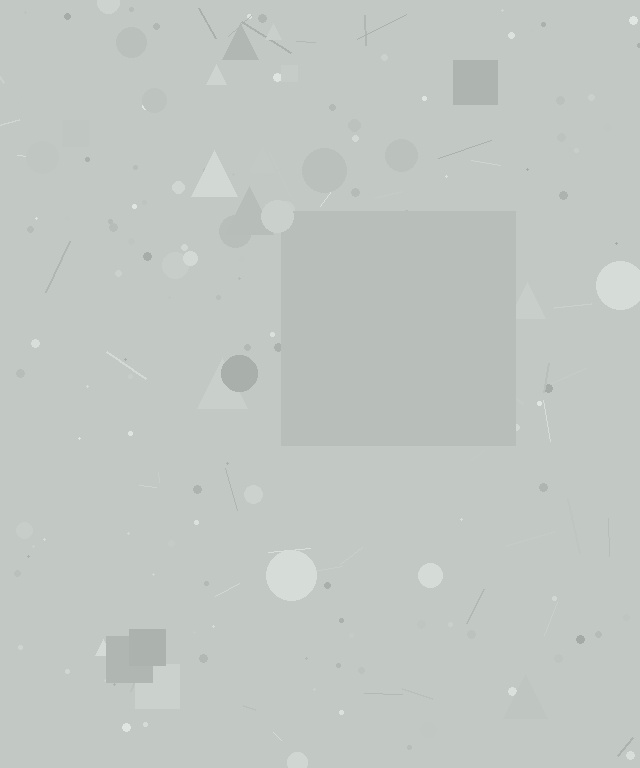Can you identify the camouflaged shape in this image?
The camouflaged shape is a square.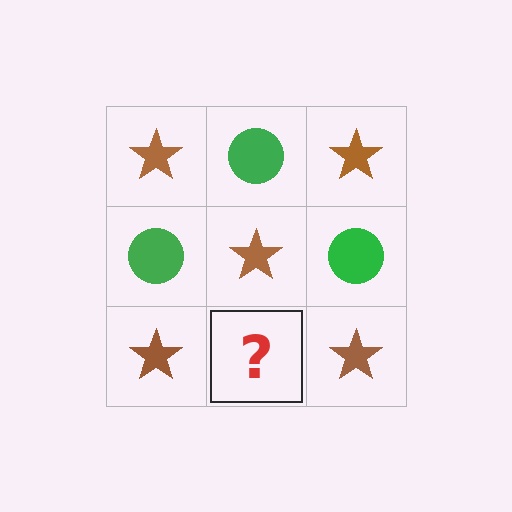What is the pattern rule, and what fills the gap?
The rule is that it alternates brown star and green circle in a checkerboard pattern. The gap should be filled with a green circle.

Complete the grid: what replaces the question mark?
The question mark should be replaced with a green circle.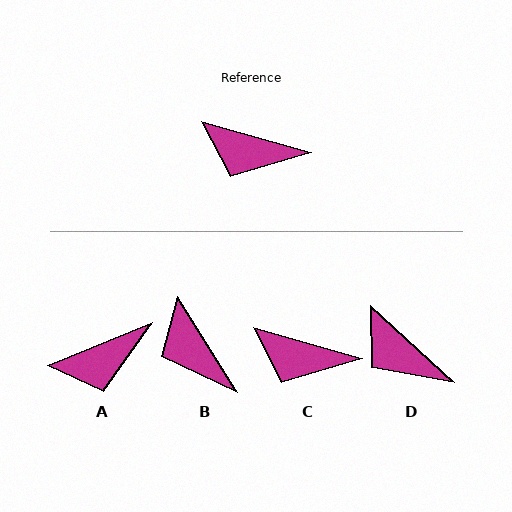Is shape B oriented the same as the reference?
No, it is off by about 42 degrees.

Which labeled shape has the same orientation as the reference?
C.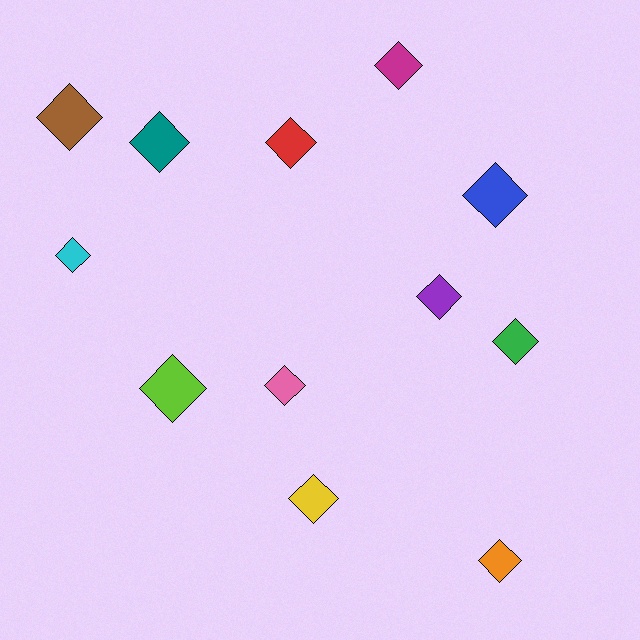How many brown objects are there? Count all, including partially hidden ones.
There is 1 brown object.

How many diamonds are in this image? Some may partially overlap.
There are 12 diamonds.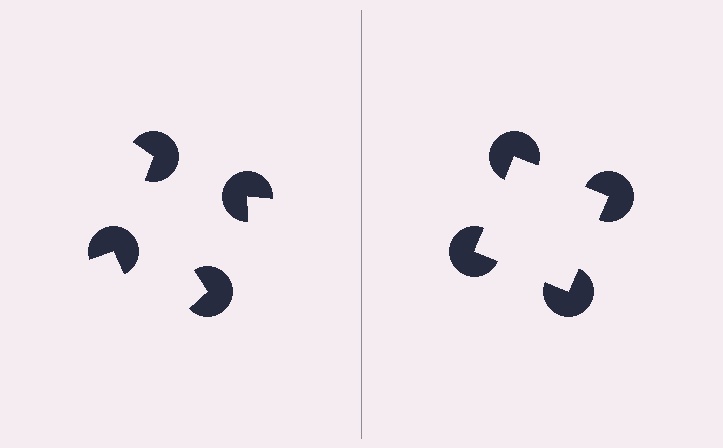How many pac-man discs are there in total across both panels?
8 — 4 on each side.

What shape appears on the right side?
An illusory square.